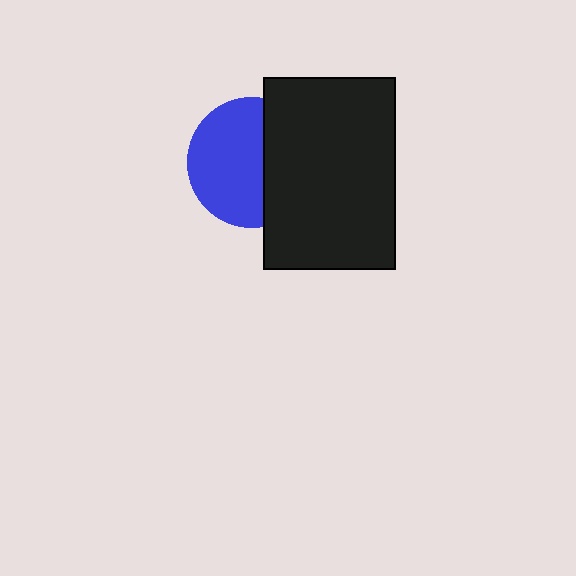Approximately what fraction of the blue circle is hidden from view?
Roughly 39% of the blue circle is hidden behind the black rectangle.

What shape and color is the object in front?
The object in front is a black rectangle.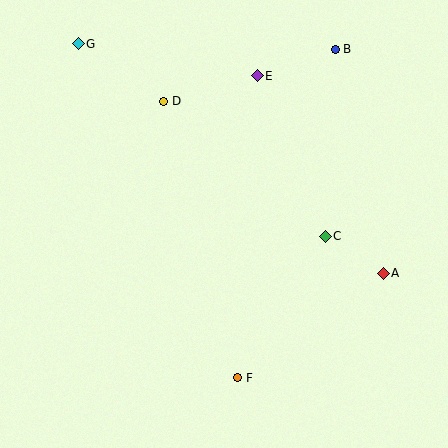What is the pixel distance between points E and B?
The distance between E and B is 83 pixels.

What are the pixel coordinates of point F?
Point F is at (238, 378).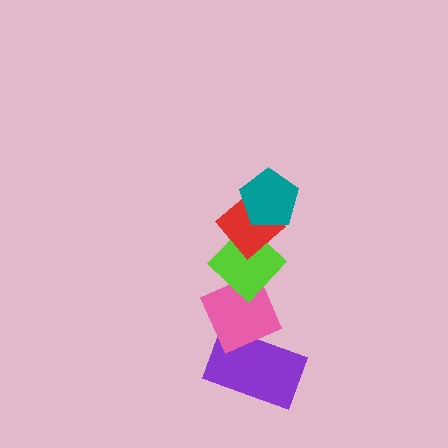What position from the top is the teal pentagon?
The teal pentagon is 1st from the top.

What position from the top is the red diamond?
The red diamond is 2nd from the top.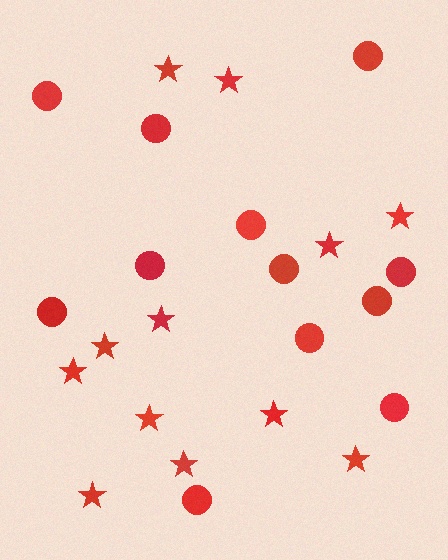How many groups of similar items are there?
There are 2 groups: one group of stars (12) and one group of circles (12).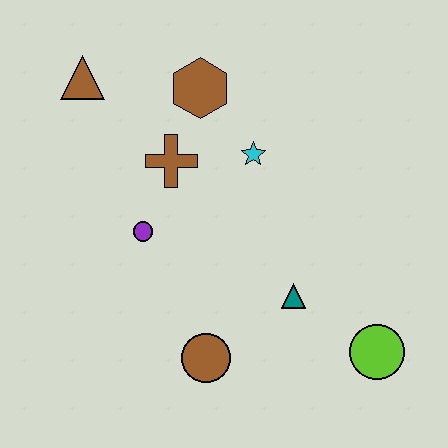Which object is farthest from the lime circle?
The brown triangle is farthest from the lime circle.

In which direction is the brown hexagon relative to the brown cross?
The brown hexagon is above the brown cross.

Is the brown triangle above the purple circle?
Yes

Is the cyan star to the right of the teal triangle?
No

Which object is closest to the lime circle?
The teal triangle is closest to the lime circle.